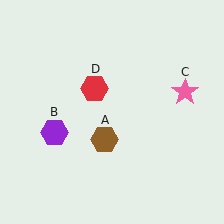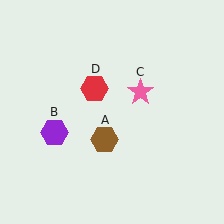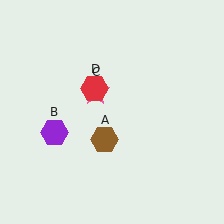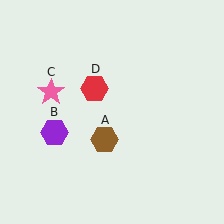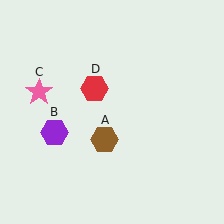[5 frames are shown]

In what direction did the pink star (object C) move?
The pink star (object C) moved left.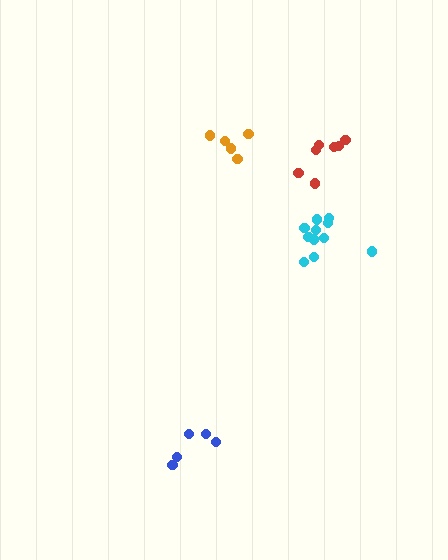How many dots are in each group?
Group 1: 11 dots, Group 2: 7 dots, Group 3: 5 dots, Group 4: 5 dots (28 total).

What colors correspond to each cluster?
The clusters are colored: cyan, red, orange, blue.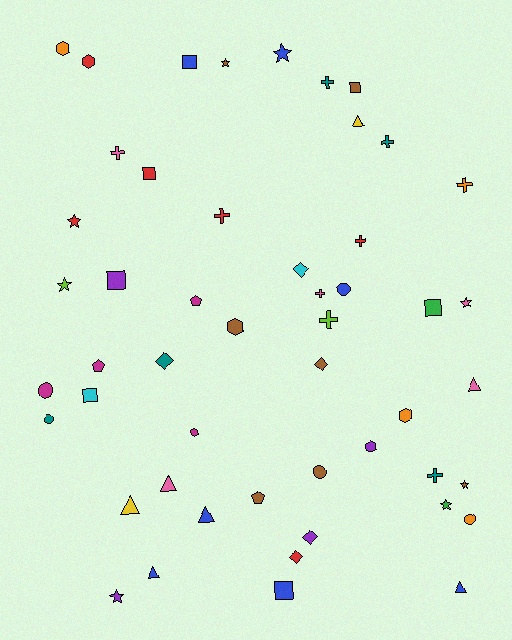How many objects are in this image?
There are 50 objects.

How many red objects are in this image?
There are 6 red objects.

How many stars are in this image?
There are 8 stars.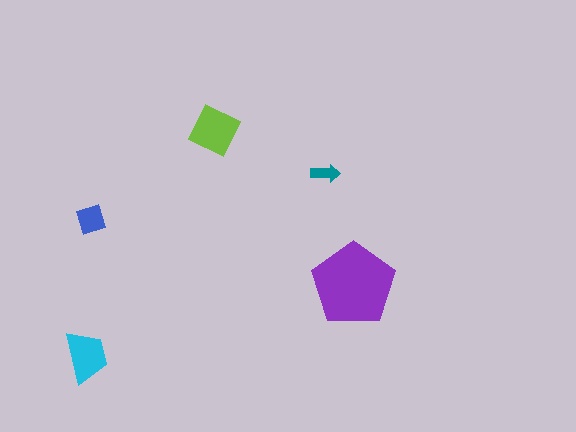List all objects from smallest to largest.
The teal arrow, the blue diamond, the cyan trapezoid, the lime square, the purple pentagon.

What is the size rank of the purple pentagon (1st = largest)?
1st.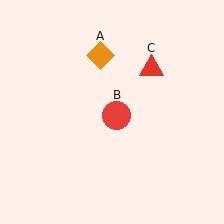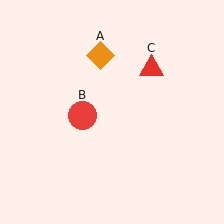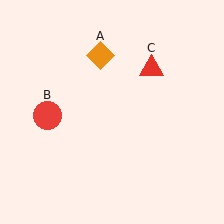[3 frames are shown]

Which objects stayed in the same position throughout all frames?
Orange diamond (object A) and red triangle (object C) remained stationary.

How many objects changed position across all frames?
1 object changed position: red circle (object B).